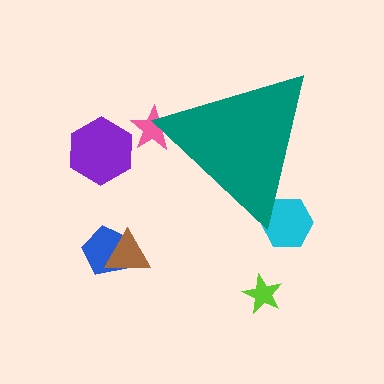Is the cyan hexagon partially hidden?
Yes, the cyan hexagon is partially hidden behind the teal triangle.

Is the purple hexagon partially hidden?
No, the purple hexagon is fully visible.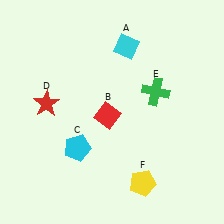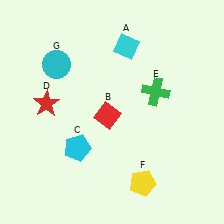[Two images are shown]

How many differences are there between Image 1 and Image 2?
There is 1 difference between the two images.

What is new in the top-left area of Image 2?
A cyan circle (G) was added in the top-left area of Image 2.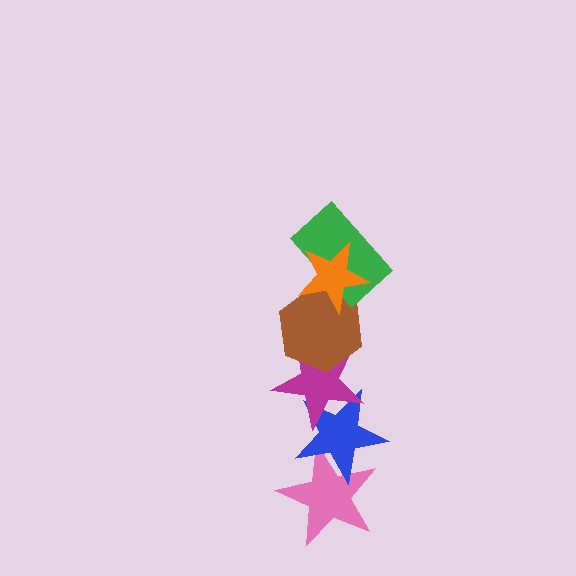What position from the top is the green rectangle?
The green rectangle is 2nd from the top.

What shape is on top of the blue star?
The magenta star is on top of the blue star.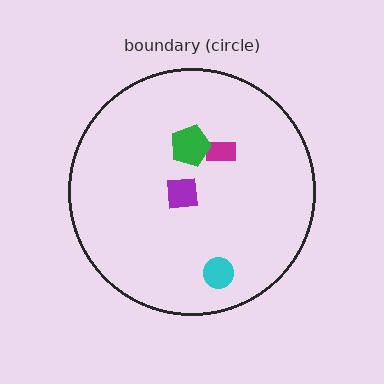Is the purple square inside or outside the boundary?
Inside.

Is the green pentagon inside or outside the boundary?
Inside.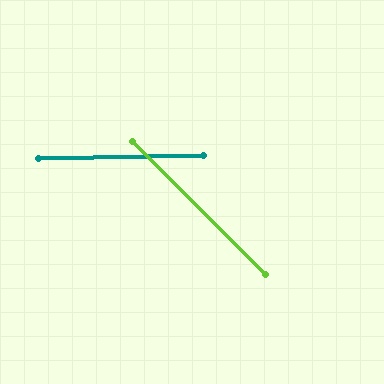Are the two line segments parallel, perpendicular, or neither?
Neither parallel nor perpendicular — they differ by about 46°.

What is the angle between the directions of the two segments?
Approximately 46 degrees.